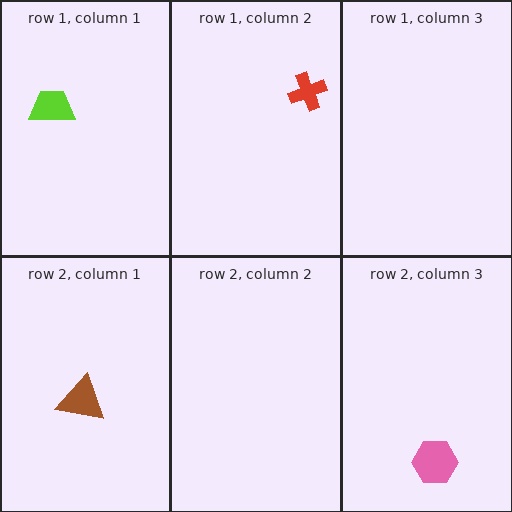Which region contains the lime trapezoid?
The row 1, column 1 region.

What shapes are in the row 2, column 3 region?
The pink hexagon.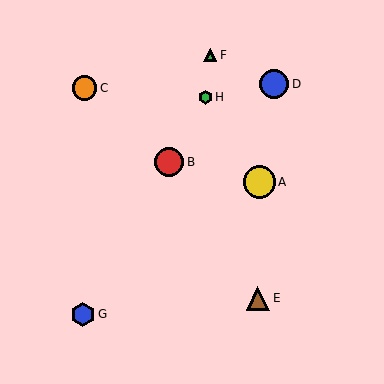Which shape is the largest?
The yellow circle (labeled A) is the largest.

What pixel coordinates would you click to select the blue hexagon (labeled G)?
Click at (83, 314) to select the blue hexagon G.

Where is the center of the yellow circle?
The center of the yellow circle is at (259, 182).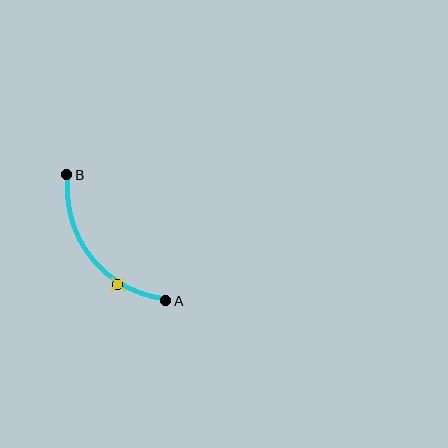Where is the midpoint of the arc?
The arc midpoint is the point on the curve farthest from the straight line joining A and B. It sits below and to the left of that line.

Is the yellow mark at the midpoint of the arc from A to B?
No. The yellow mark lies on the arc but is closer to endpoint A. The arc midpoint would be at the point on the curve equidistant along the arc from both A and B.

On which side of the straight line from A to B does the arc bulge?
The arc bulges below and to the left of the straight line connecting A and B.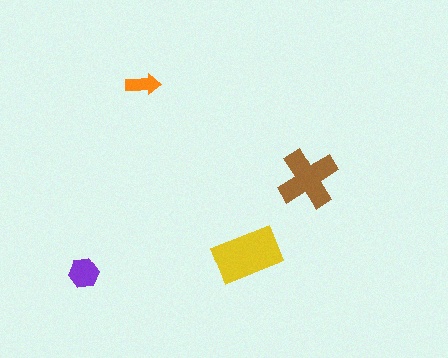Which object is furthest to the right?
The brown cross is rightmost.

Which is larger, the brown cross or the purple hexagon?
The brown cross.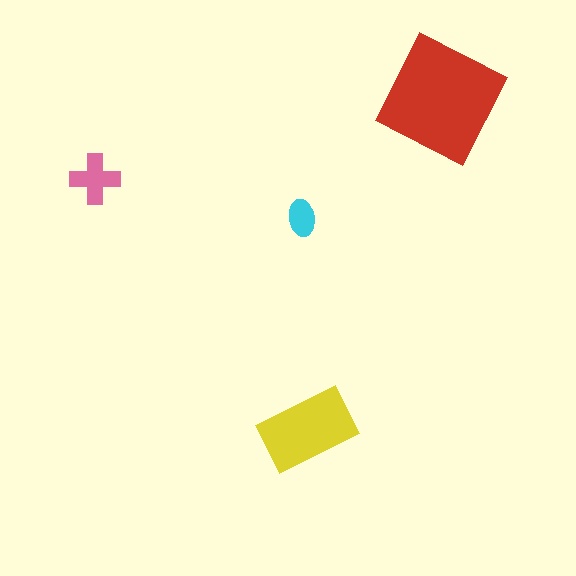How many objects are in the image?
There are 4 objects in the image.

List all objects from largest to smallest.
The red square, the yellow rectangle, the pink cross, the cyan ellipse.